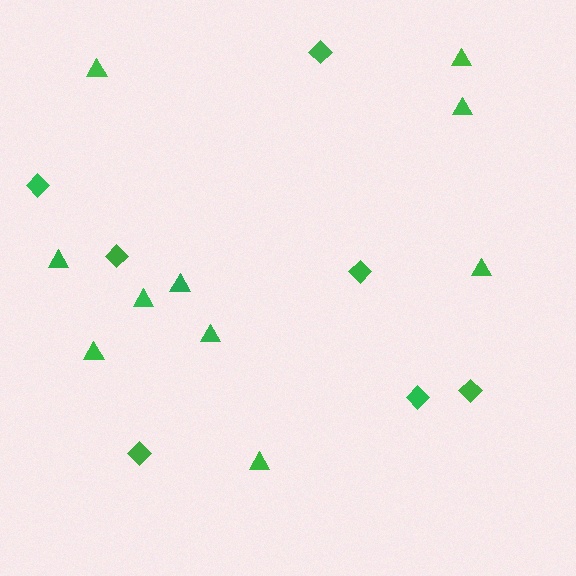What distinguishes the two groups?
There are 2 groups: one group of triangles (10) and one group of diamonds (7).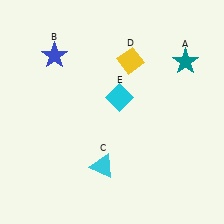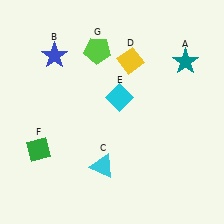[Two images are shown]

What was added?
A green diamond (F), a lime pentagon (G) were added in Image 2.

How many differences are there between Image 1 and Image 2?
There are 2 differences between the two images.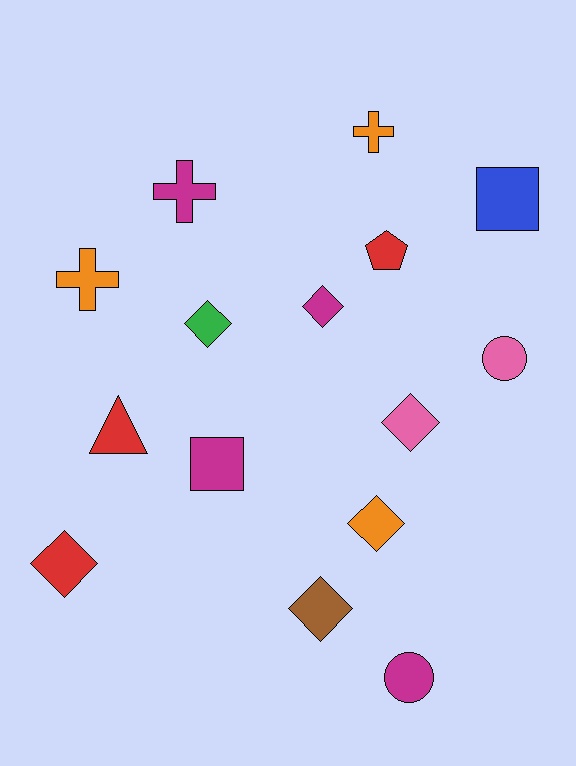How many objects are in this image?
There are 15 objects.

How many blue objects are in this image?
There is 1 blue object.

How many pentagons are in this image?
There is 1 pentagon.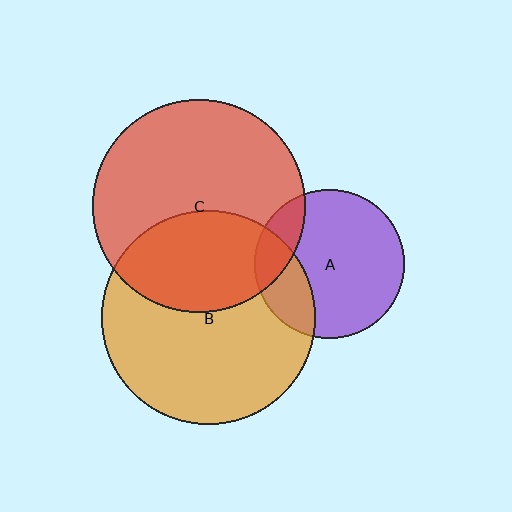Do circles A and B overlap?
Yes.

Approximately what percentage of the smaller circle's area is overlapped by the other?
Approximately 25%.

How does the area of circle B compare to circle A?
Approximately 2.0 times.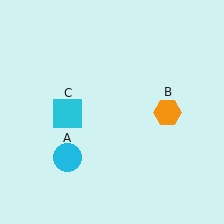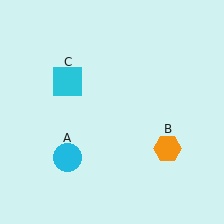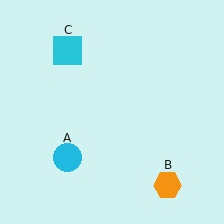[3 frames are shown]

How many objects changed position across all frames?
2 objects changed position: orange hexagon (object B), cyan square (object C).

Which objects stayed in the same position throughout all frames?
Cyan circle (object A) remained stationary.